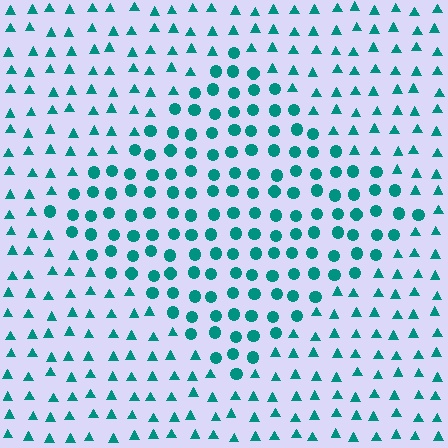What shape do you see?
I see a diamond.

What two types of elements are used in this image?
The image uses circles inside the diamond region and triangles outside it.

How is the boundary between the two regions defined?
The boundary is defined by a change in element shape: circles inside vs. triangles outside. All elements share the same color and spacing.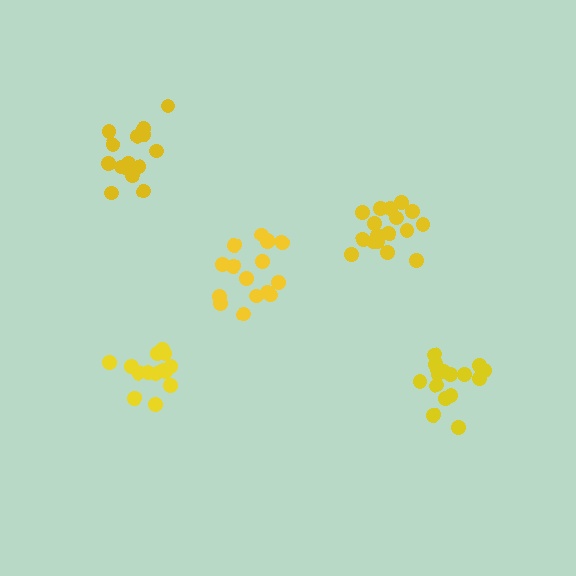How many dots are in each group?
Group 1: 16 dots, Group 2: 16 dots, Group 3: 17 dots, Group 4: 15 dots, Group 5: 15 dots (79 total).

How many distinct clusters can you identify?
There are 5 distinct clusters.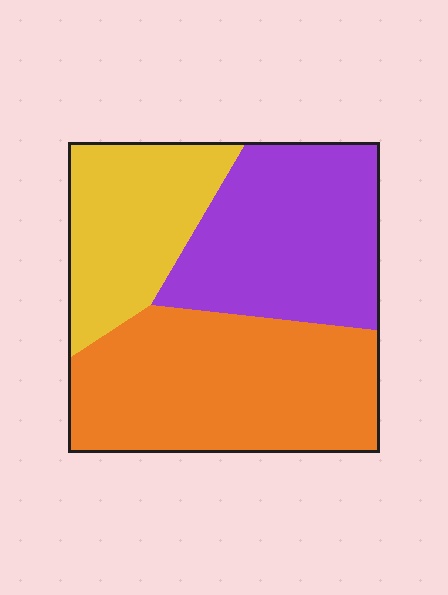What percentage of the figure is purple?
Purple takes up about one third (1/3) of the figure.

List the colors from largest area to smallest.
From largest to smallest: orange, purple, yellow.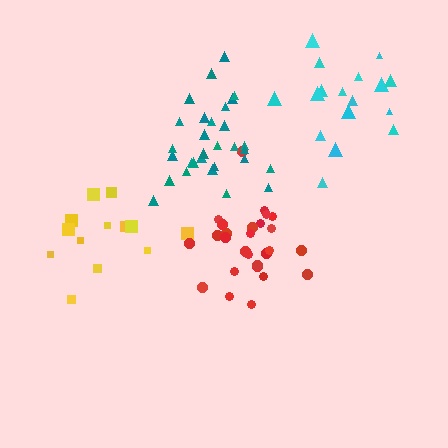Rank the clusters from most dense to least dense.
teal, red, cyan, yellow.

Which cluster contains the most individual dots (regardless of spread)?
Teal (30).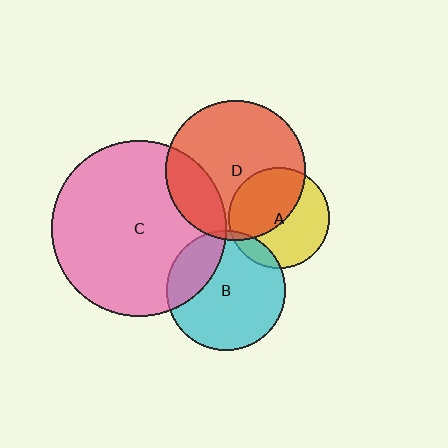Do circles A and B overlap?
Yes.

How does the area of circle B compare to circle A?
Approximately 1.4 times.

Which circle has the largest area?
Circle C (pink).